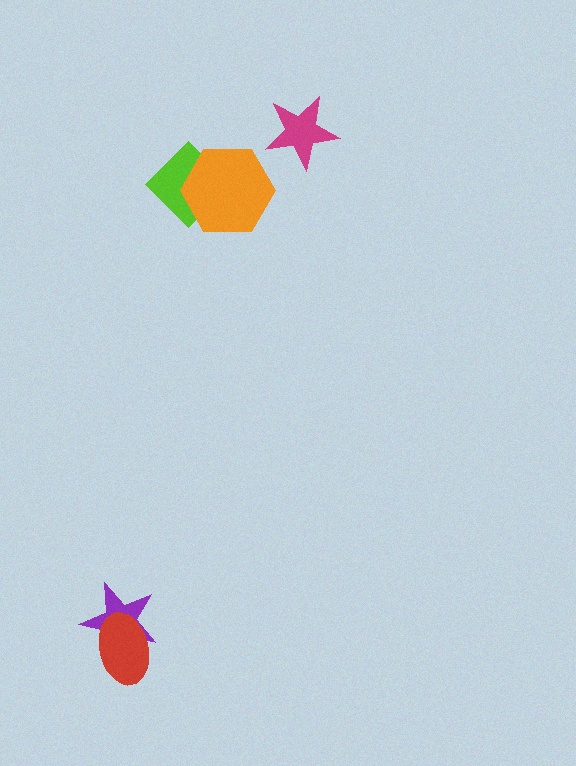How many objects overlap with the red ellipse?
1 object overlaps with the red ellipse.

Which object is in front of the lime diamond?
The orange hexagon is in front of the lime diamond.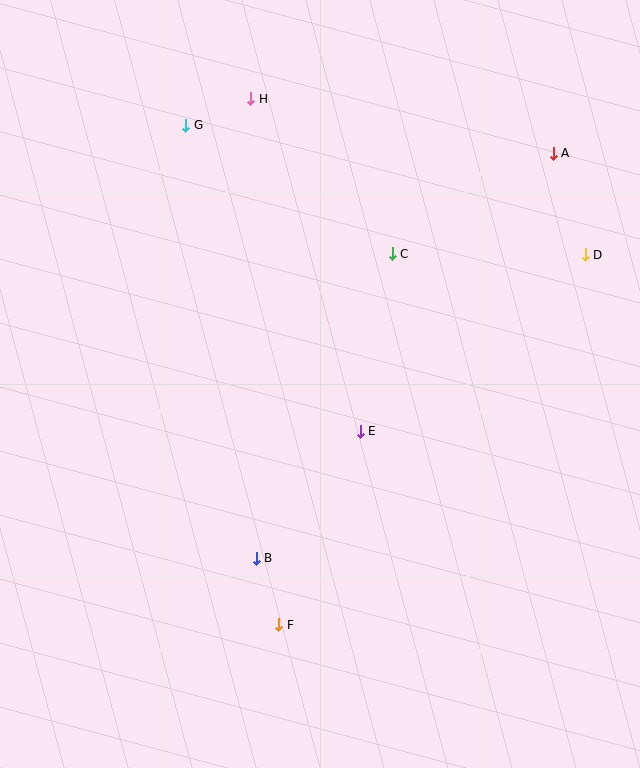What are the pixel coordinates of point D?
Point D is at (585, 255).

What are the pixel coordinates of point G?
Point G is at (186, 125).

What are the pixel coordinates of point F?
Point F is at (279, 625).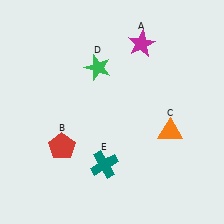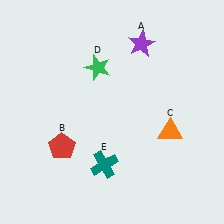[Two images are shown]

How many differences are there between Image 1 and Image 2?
There is 1 difference between the two images.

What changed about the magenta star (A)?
In Image 1, A is magenta. In Image 2, it changed to purple.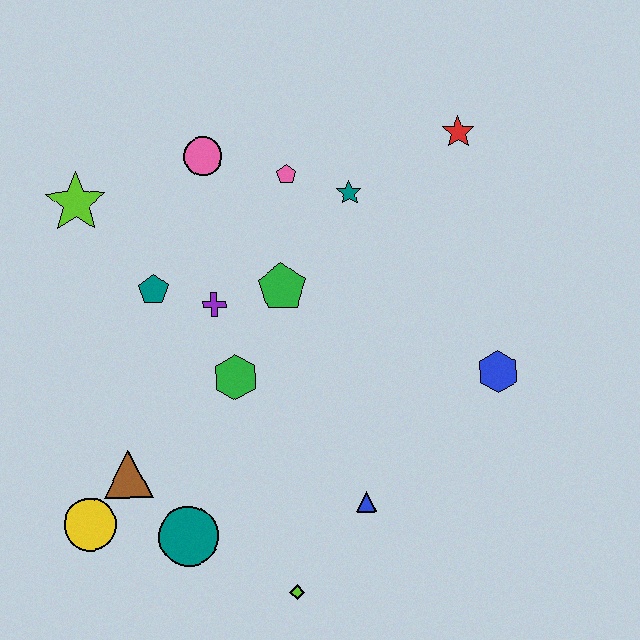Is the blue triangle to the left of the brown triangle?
No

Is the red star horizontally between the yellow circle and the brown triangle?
No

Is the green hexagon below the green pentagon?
Yes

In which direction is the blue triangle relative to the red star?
The blue triangle is below the red star.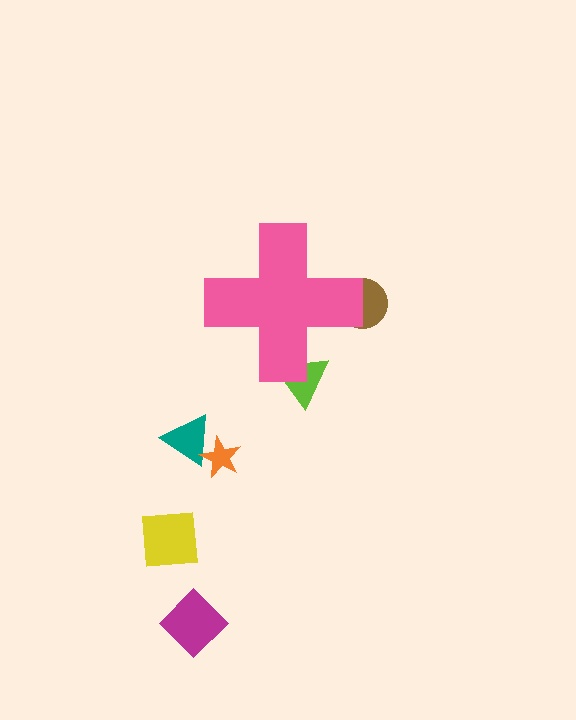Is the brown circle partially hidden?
Yes, the brown circle is partially hidden behind the pink cross.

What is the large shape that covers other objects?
A pink cross.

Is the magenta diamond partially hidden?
No, the magenta diamond is fully visible.